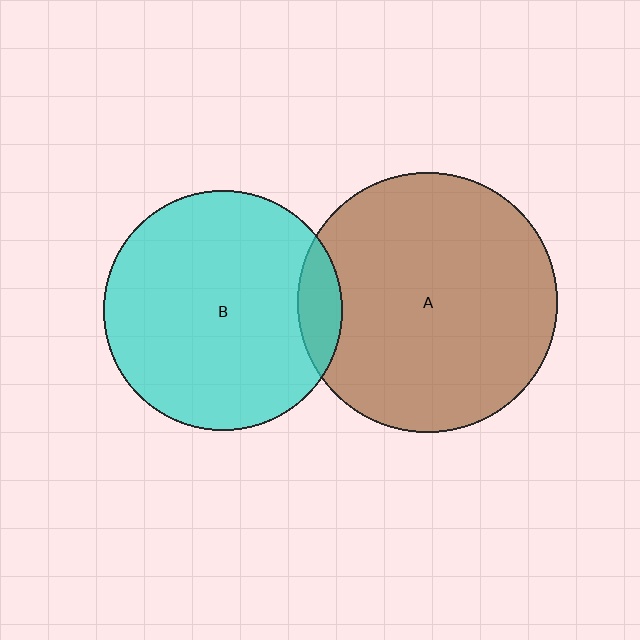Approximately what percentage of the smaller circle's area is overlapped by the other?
Approximately 10%.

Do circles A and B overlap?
Yes.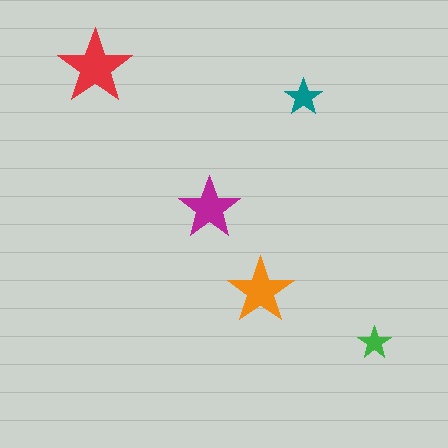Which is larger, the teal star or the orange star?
The orange one.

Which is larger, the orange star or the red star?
The red one.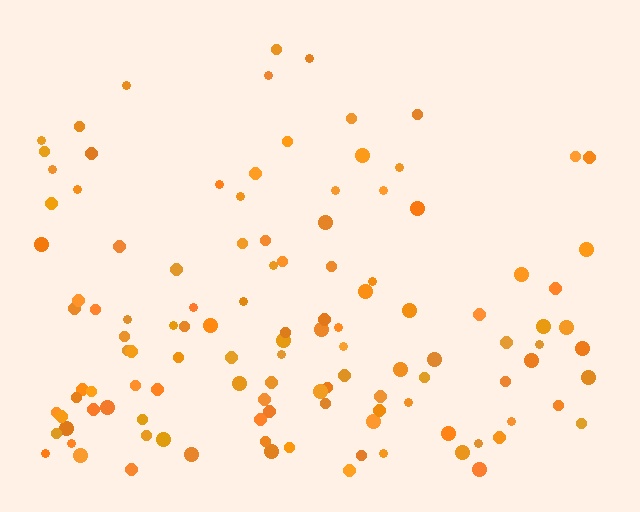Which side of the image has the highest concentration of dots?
The bottom.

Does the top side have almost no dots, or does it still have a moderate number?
Still a moderate number, just noticeably fewer than the bottom.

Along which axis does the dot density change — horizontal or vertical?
Vertical.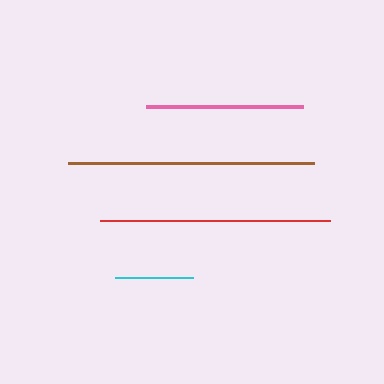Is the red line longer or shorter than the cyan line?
The red line is longer than the cyan line.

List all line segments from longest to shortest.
From longest to shortest: brown, red, pink, cyan.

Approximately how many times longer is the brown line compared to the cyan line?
The brown line is approximately 3.1 times the length of the cyan line.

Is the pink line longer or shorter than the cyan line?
The pink line is longer than the cyan line.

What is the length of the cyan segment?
The cyan segment is approximately 78 pixels long.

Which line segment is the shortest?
The cyan line is the shortest at approximately 78 pixels.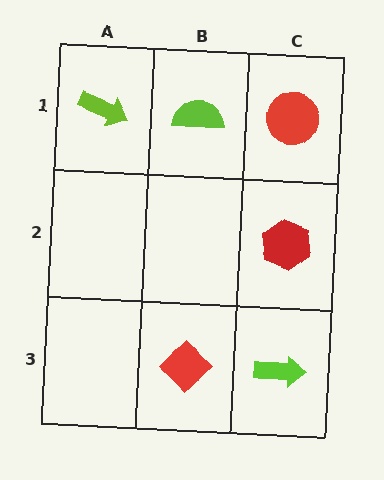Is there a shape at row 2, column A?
No, that cell is empty.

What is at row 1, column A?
A lime arrow.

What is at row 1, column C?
A red circle.